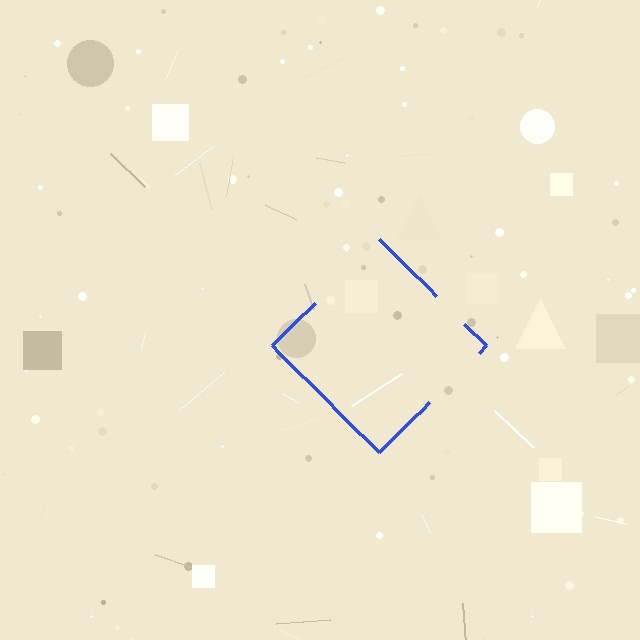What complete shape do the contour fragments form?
The contour fragments form a diamond.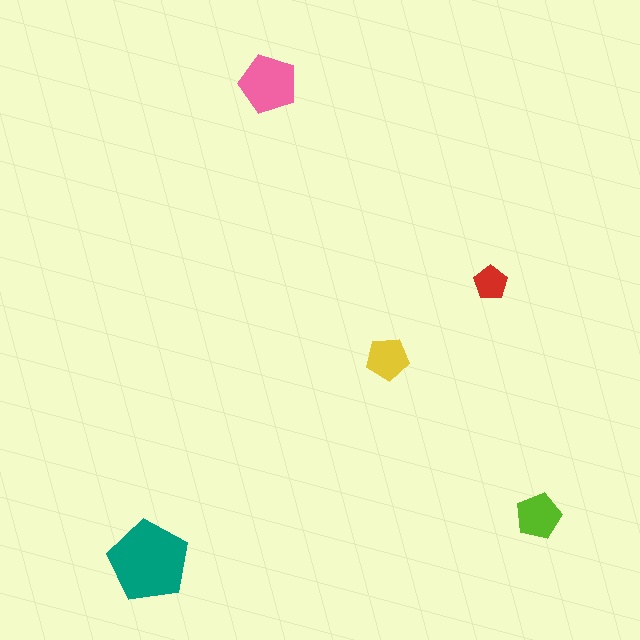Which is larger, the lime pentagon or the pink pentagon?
The pink one.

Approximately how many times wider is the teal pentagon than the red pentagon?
About 2.5 times wider.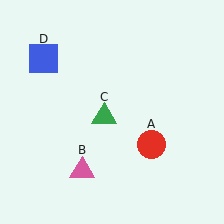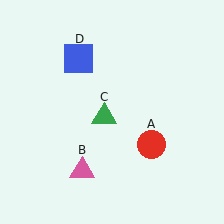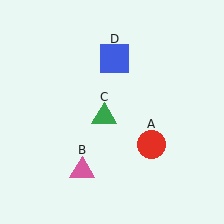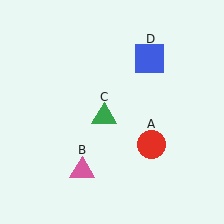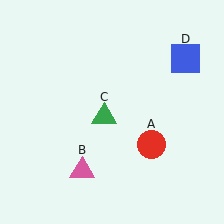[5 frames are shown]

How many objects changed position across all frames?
1 object changed position: blue square (object D).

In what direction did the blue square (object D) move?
The blue square (object D) moved right.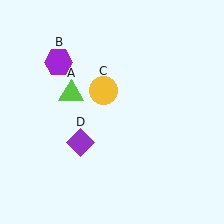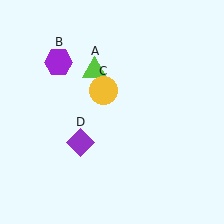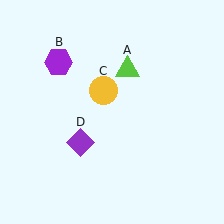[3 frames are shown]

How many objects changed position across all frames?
1 object changed position: lime triangle (object A).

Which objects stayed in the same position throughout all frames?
Purple hexagon (object B) and yellow circle (object C) and purple diamond (object D) remained stationary.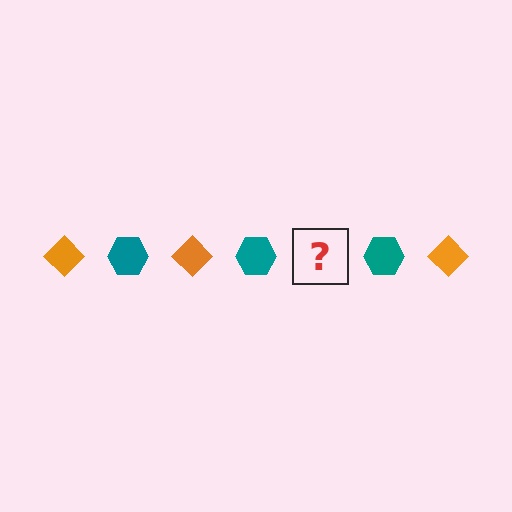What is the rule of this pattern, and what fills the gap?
The rule is that the pattern alternates between orange diamond and teal hexagon. The gap should be filled with an orange diamond.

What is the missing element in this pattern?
The missing element is an orange diamond.